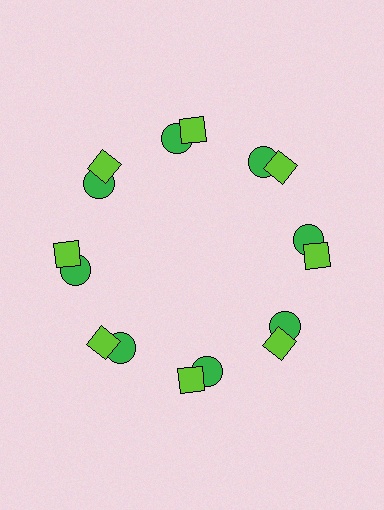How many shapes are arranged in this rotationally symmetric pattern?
There are 16 shapes, arranged in 8 groups of 2.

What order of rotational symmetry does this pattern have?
This pattern has 8-fold rotational symmetry.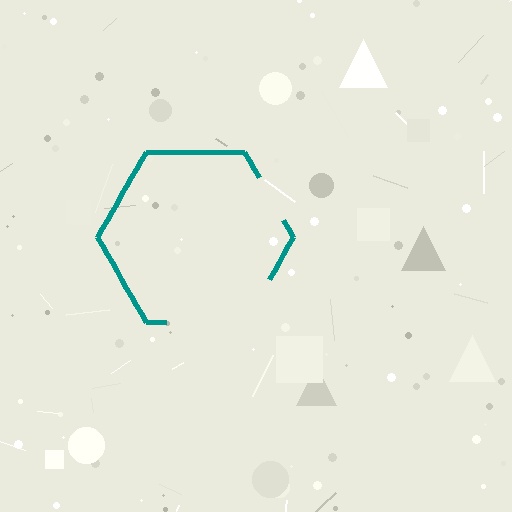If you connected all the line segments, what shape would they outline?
They would outline a hexagon.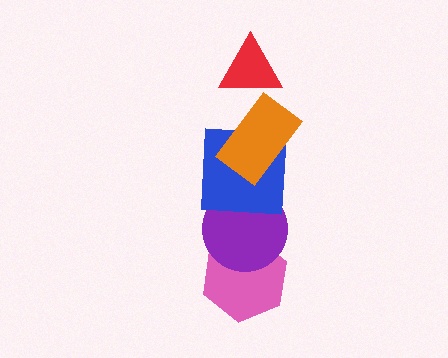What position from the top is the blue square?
The blue square is 3rd from the top.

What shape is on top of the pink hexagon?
The purple circle is on top of the pink hexagon.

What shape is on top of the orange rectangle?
The red triangle is on top of the orange rectangle.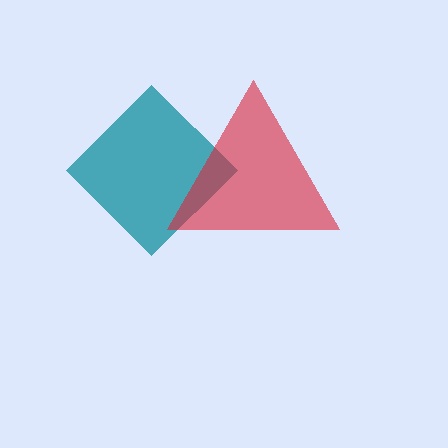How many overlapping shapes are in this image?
There are 2 overlapping shapes in the image.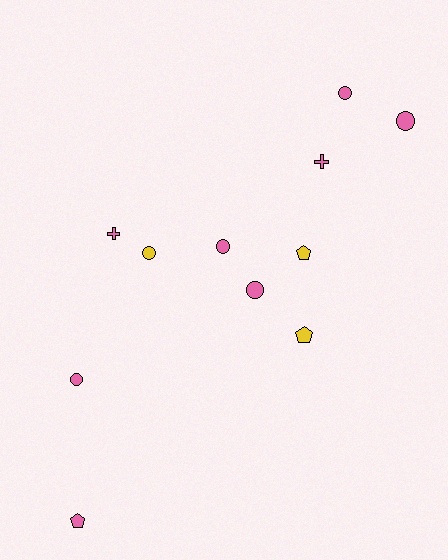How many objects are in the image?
There are 11 objects.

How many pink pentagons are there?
There is 1 pink pentagon.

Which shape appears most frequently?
Circle, with 6 objects.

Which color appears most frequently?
Pink, with 8 objects.